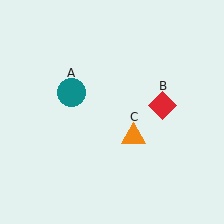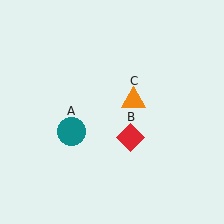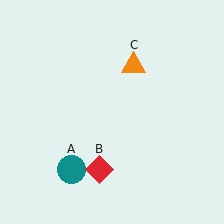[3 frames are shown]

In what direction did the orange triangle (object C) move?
The orange triangle (object C) moved up.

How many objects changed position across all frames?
3 objects changed position: teal circle (object A), red diamond (object B), orange triangle (object C).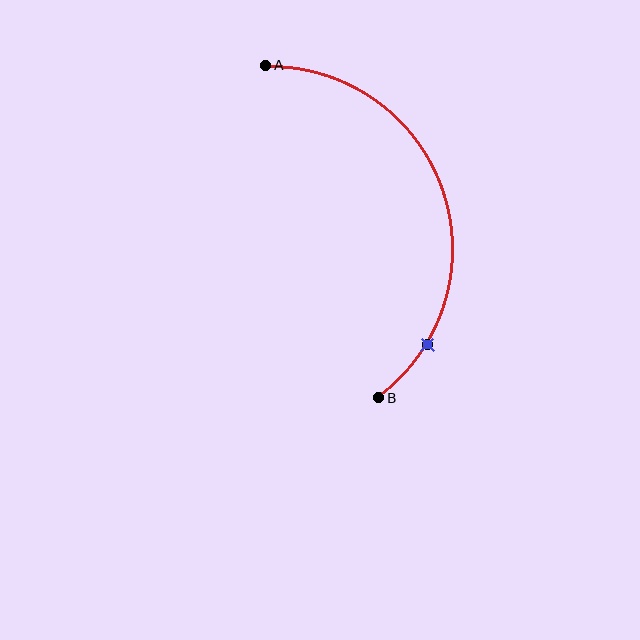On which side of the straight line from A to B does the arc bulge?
The arc bulges to the right of the straight line connecting A and B.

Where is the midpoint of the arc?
The arc midpoint is the point on the curve farthest from the straight line joining A and B. It sits to the right of that line.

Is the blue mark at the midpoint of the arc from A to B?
No. The blue mark lies on the arc but is closer to endpoint B. The arc midpoint would be at the point on the curve equidistant along the arc from both A and B.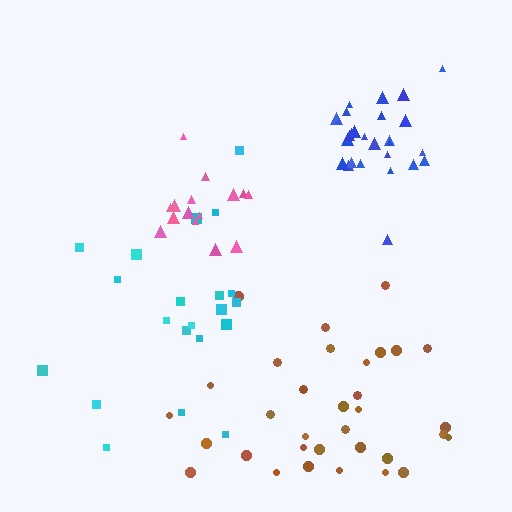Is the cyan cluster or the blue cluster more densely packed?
Blue.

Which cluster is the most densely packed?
Blue.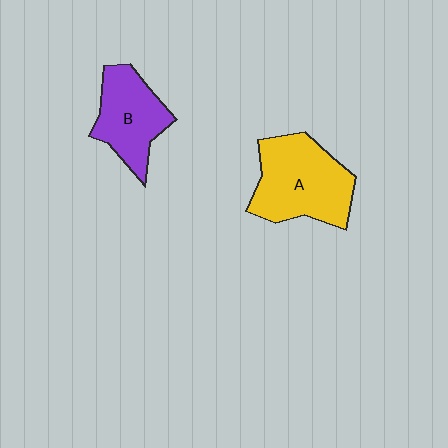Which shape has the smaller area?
Shape B (purple).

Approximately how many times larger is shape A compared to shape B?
Approximately 1.4 times.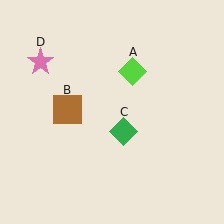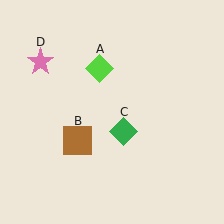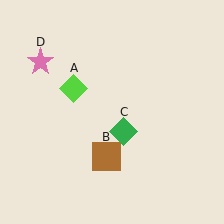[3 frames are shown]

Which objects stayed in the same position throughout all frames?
Green diamond (object C) and pink star (object D) remained stationary.